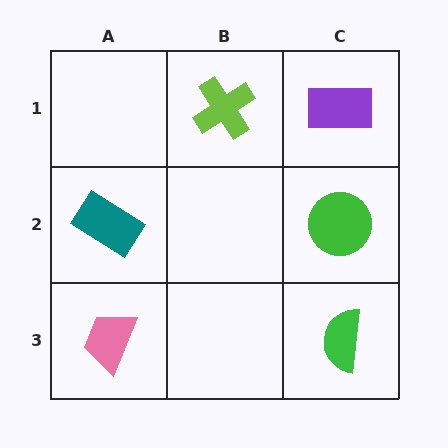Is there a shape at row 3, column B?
No, that cell is empty.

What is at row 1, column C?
A purple rectangle.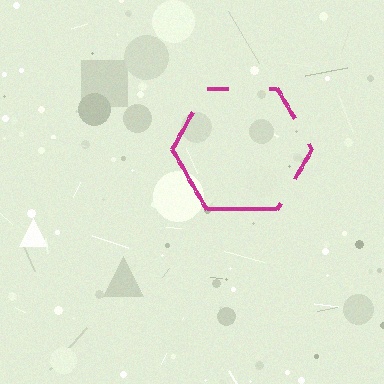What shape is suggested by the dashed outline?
The dashed outline suggests a hexagon.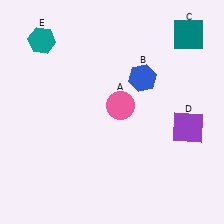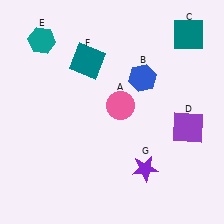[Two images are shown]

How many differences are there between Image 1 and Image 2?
There are 2 differences between the two images.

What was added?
A teal square (F), a purple star (G) were added in Image 2.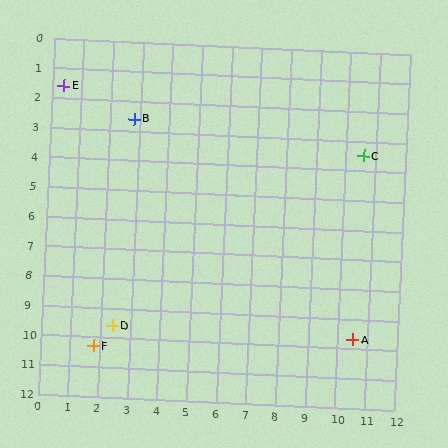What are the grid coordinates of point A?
Point A is at approximately (10.5, 9.7).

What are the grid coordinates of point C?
Point C is at approximately (10.6, 3.5).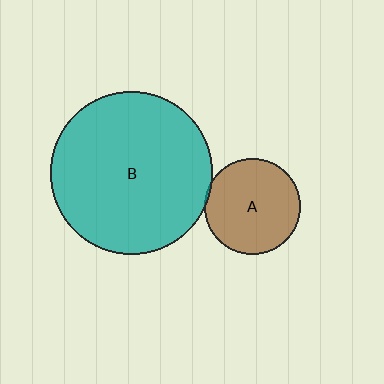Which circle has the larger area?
Circle B (teal).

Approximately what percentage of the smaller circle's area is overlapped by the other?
Approximately 5%.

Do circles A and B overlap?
Yes.